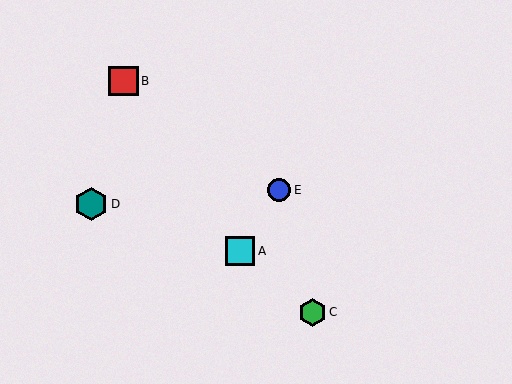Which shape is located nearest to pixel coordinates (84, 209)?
The teal hexagon (labeled D) at (91, 204) is nearest to that location.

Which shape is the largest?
The teal hexagon (labeled D) is the largest.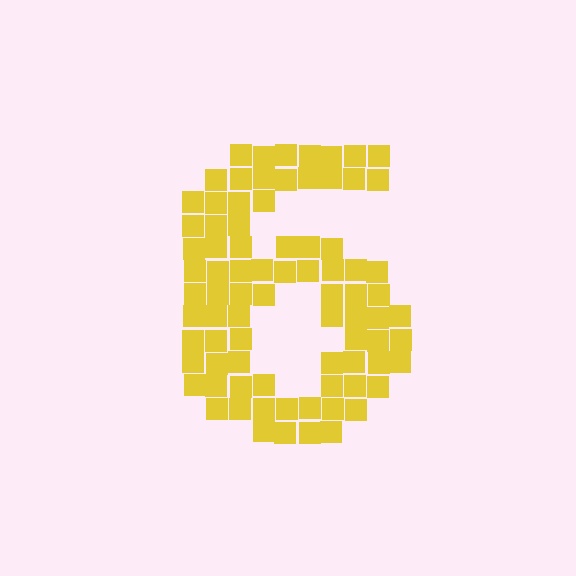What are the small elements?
The small elements are squares.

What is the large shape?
The large shape is the digit 6.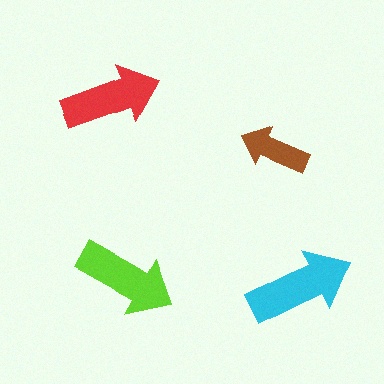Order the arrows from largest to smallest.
the cyan one, the lime one, the red one, the brown one.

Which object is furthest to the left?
The red arrow is leftmost.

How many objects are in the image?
There are 4 objects in the image.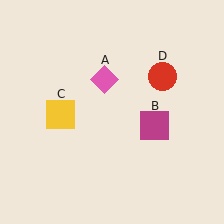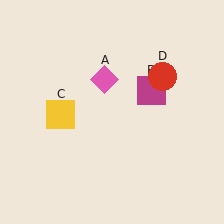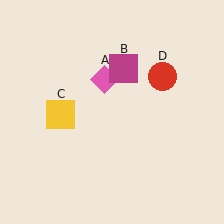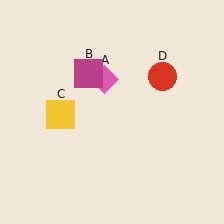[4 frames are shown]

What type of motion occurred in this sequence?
The magenta square (object B) rotated counterclockwise around the center of the scene.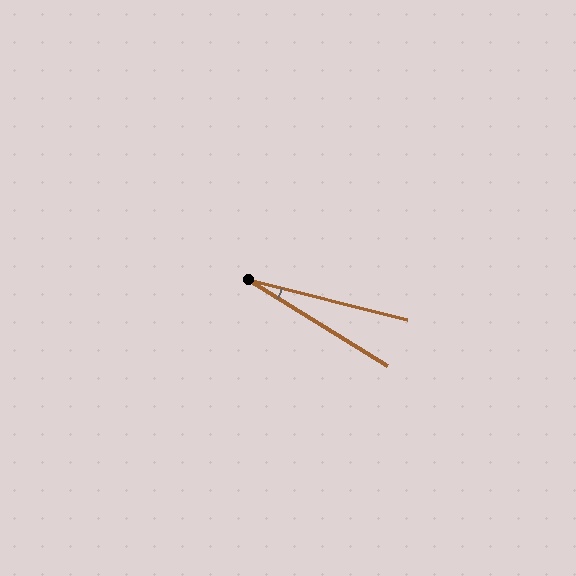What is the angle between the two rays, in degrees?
Approximately 18 degrees.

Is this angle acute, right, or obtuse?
It is acute.